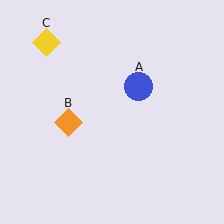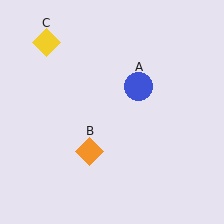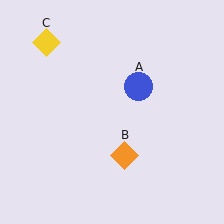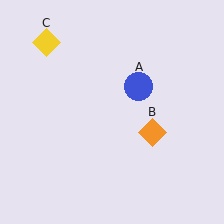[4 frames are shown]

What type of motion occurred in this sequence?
The orange diamond (object B) rotated counterclockwise around the center of the scene.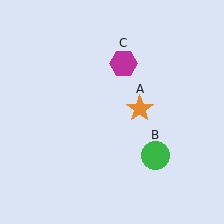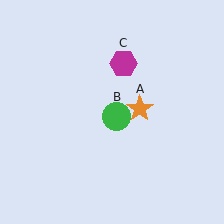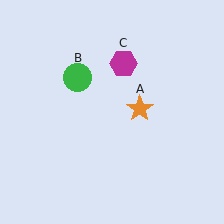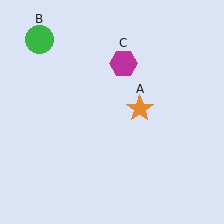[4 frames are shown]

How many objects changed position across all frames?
1 object changed position: green circle (object B).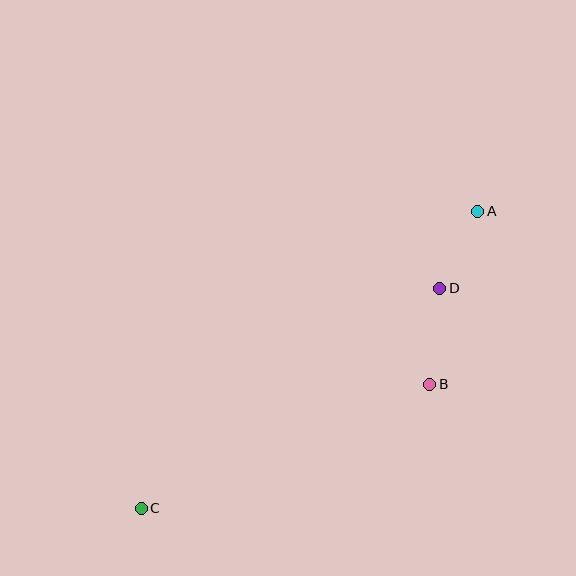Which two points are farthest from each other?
Points A and C are farthest from each other.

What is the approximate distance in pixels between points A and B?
The distance between A and B is approximately 180 pixels.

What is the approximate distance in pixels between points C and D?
The distance between C and D is approximately 371 pixels.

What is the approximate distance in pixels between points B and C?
The distance between B and C is approximately 314 pixels.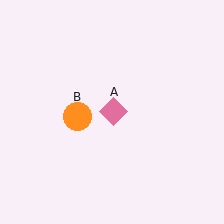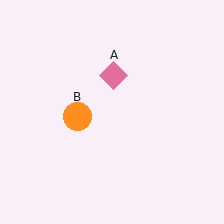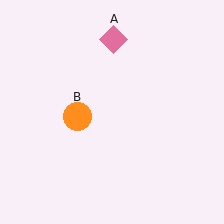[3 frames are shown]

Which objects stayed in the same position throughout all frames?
Orange circle (object B) remained stationary.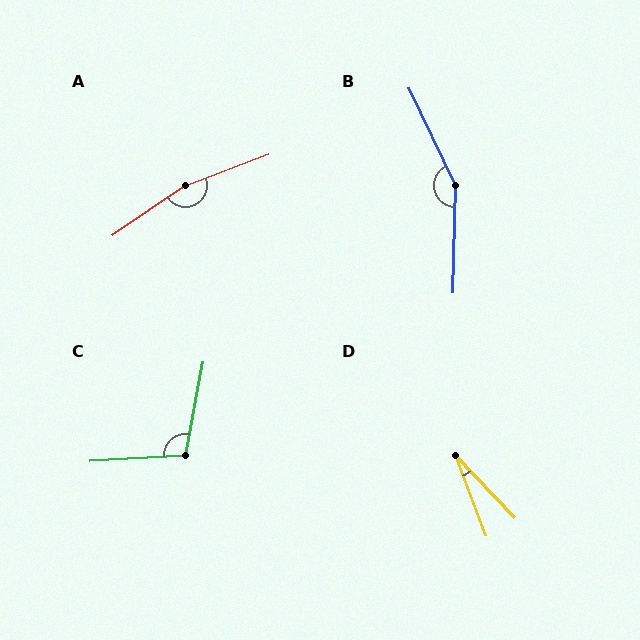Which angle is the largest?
A, at approximately 166 degrees.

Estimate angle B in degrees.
Approximately 153 degrees.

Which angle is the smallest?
D, at approximately 22 degrees.